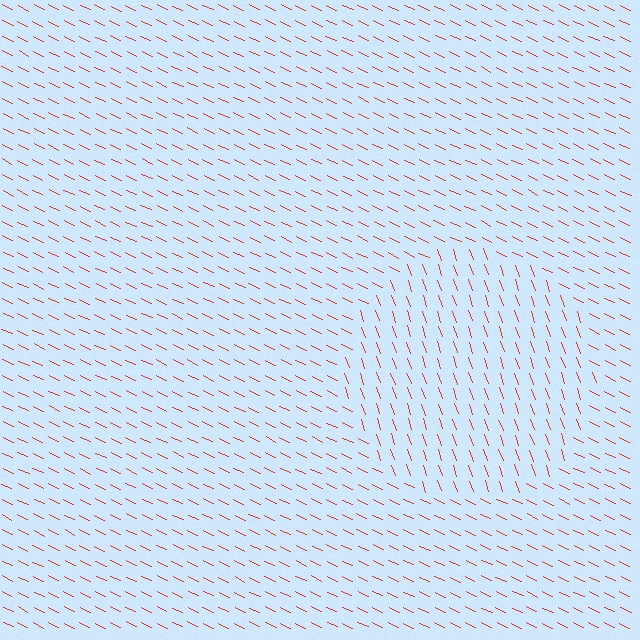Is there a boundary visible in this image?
Yes, there is a texture boundary formed by a change in line orientation.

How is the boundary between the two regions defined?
The boundary is defined purely by a change in line orientation (approximately 45 degrees difference). All lines are the same color and thickness.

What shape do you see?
I see a circle.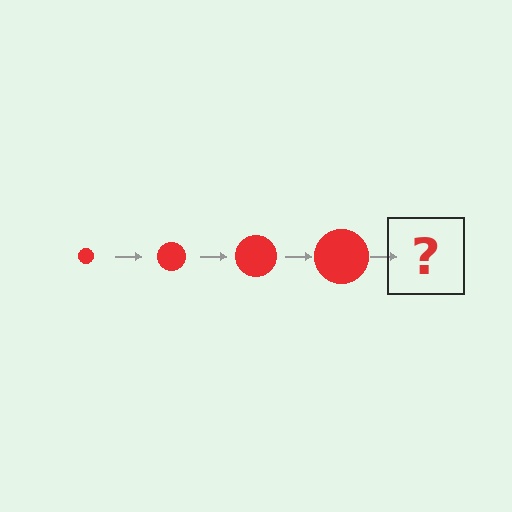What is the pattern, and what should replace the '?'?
The pattern is that the circle gets progressively larger each step. The '?' should be a red circle, larger than the previous one.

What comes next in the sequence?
The next element should be a red circle, larger than the previous one.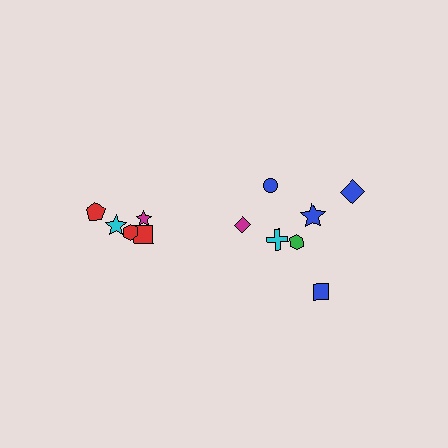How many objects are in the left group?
There are 5 objects.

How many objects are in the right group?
There are 7 objects.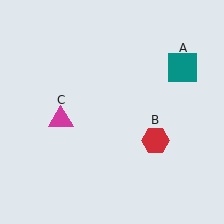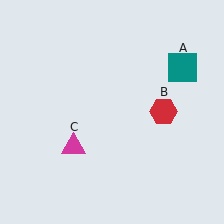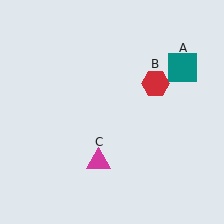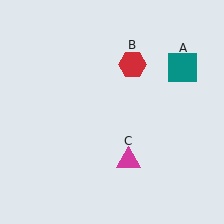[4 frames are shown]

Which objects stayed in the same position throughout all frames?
Teal square (object A) remained stationary.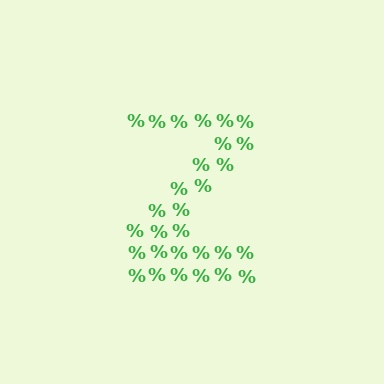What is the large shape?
The large shape is the letter Z.